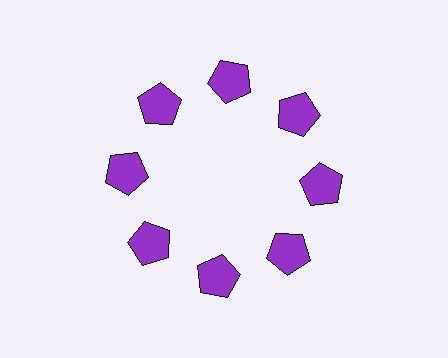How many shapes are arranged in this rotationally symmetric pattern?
There are 8 shapes, arranged in 8 groups of 1.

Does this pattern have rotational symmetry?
Yes, this pattern has 8-fold rotational symmetry. It looks the same after rotating 45 degrees around the center.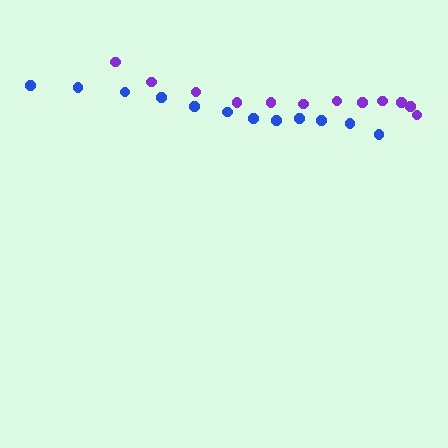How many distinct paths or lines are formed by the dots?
There are 2 distinct paths.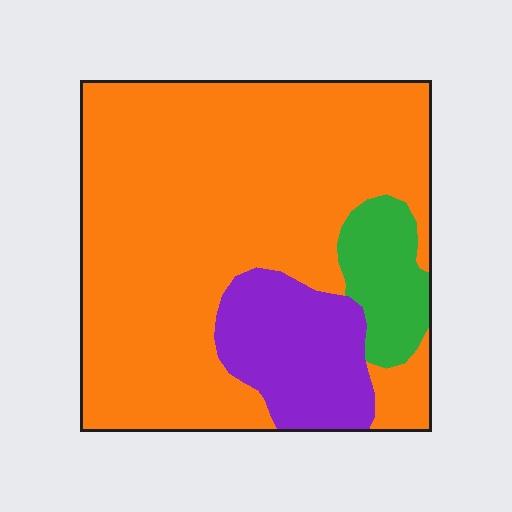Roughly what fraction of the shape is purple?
Purple covers around 15% of the shape.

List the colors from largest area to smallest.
From largest to smallest: orange, purple, green.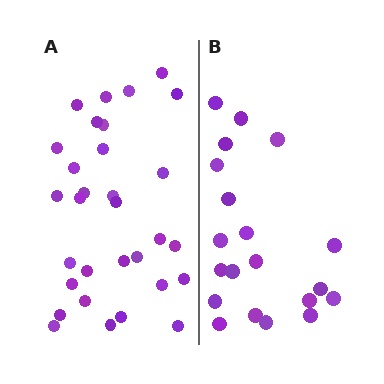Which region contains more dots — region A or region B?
Region A (the left region) has more dots.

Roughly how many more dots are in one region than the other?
Region A has roughly 12 or so more dots than region B.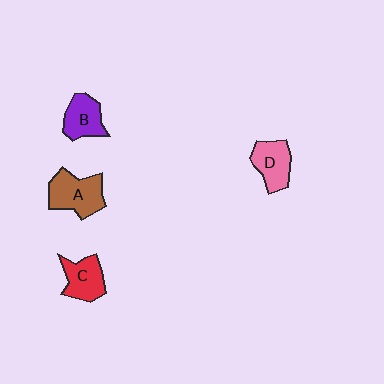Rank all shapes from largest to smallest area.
From largest to smallest: A (brown), D (pink), C (red), B (purple).